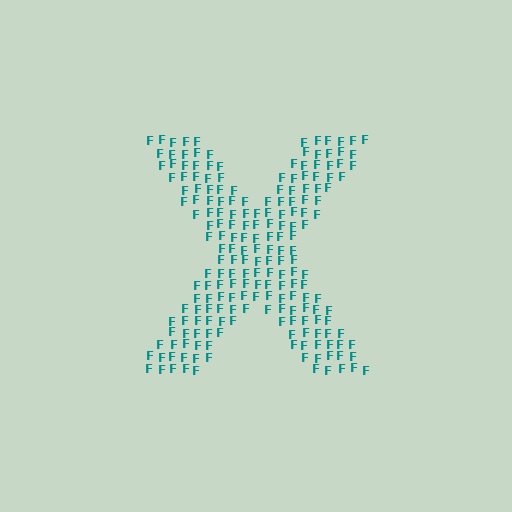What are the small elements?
The small elements are letter F's.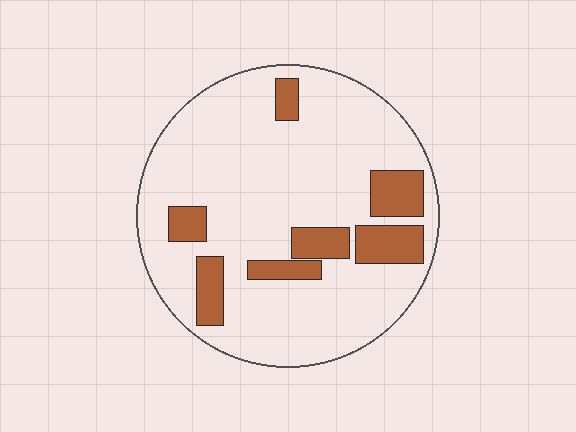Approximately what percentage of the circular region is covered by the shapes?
Approximately 20%.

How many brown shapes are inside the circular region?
7.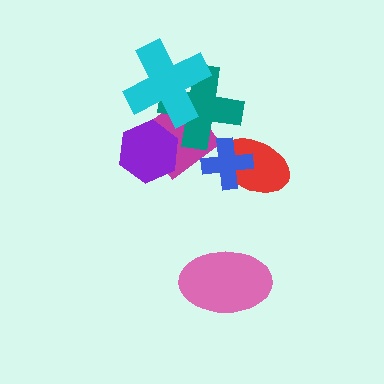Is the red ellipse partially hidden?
Yes, it is partially covered by another shape.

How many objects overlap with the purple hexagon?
1 object overlaps with the purple hexagon.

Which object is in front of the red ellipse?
The blue cross is in front of the red ellipse.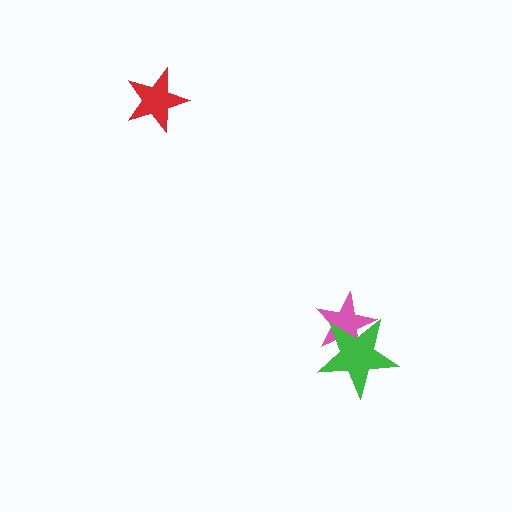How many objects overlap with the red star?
0 objects overlap with the red star.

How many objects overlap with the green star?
1 object overlaps with the green star.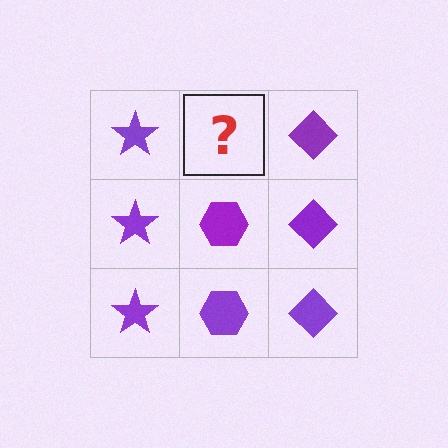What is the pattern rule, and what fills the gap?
The rule is that each column has a consistent shape. The gap should be filled with a purple hexagon.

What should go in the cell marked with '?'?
The missing cell should contain a purple hexagon.